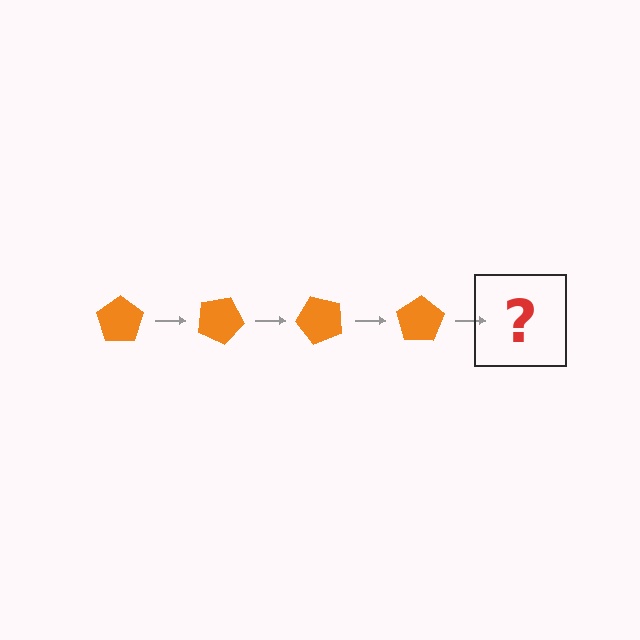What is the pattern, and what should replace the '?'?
The pattern is that the pentagon rotates 25 degrees each step. The '?' should be an orange pentagon rotated 100 degrees.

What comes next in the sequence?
The next element should be an orange pentagon rotated 100 degrees.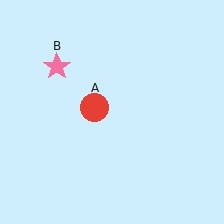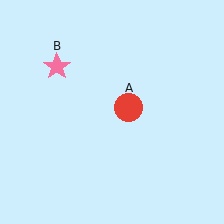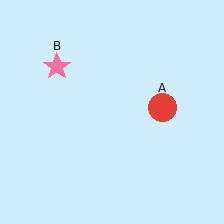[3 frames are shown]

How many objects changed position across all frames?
1 object changed position: red circle (object A).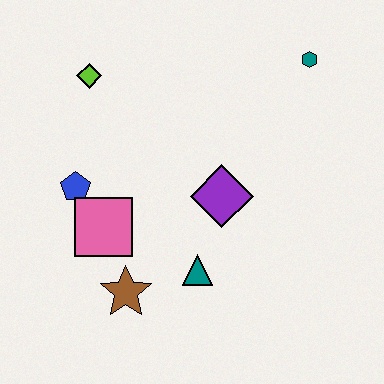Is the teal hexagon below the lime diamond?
No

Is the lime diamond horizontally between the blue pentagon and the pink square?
Yes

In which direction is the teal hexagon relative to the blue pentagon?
The teal hexagon is to the right of the blue pentagon.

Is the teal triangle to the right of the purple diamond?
No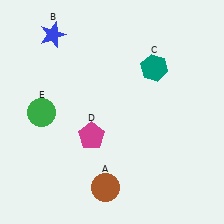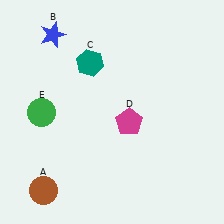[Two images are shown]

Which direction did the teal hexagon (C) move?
The teal hexagon (C) moved left.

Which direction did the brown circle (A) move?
The brown circle (A) moved left.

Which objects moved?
The objects that moved are: the brown circle (A), the teal hexagon (C), the magenta pentagon (D).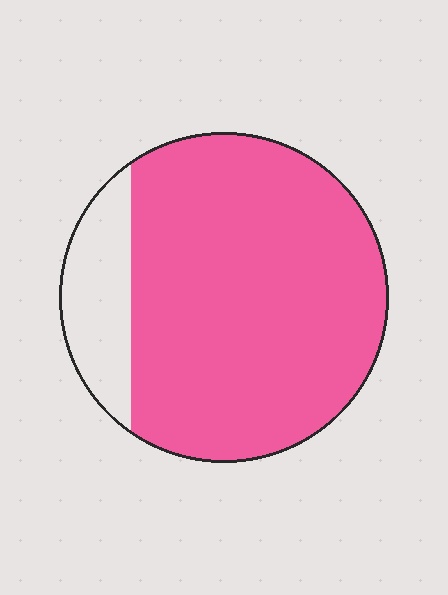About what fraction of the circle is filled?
About five sixths (5/6).